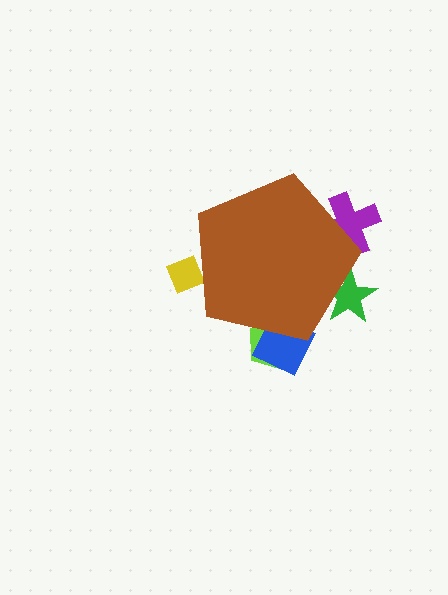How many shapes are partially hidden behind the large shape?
5 shapes are partially hidden.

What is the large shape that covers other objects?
A brown pentagon.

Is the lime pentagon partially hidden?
Yes, the lime pentagon is partially hidden behind the brown pentagon.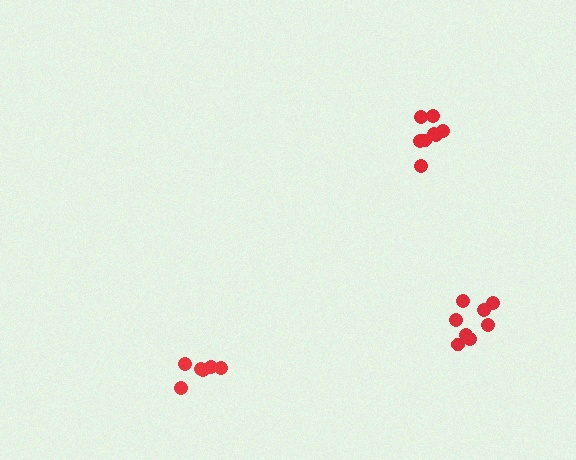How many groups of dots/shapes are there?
There are 3 groups.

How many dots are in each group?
Group 1: 8 dots, Group 2: 6 dots, Group 3: 8 dots (22 total).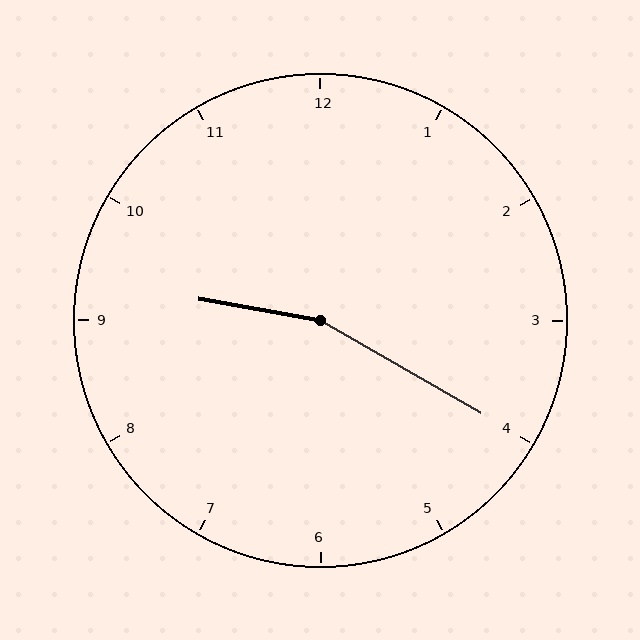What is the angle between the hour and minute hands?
Approximately 160 degrees.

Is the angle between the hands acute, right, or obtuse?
It is obtuse.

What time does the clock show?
9:20.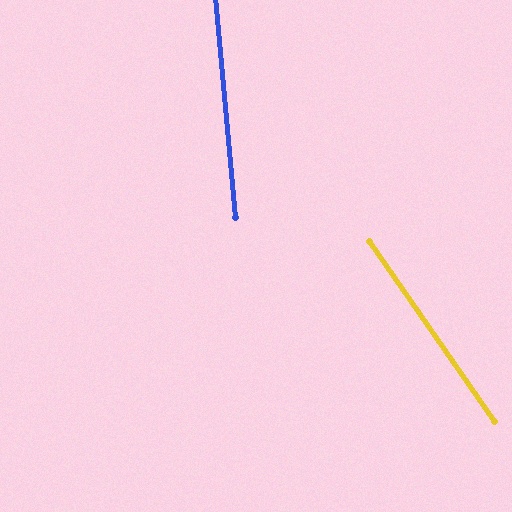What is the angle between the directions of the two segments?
Approximately 30 degrees.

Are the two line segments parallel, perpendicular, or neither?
Neither parallel nor perpendicular — they differ by about 30°.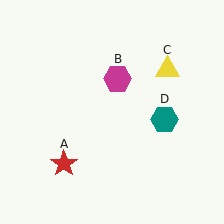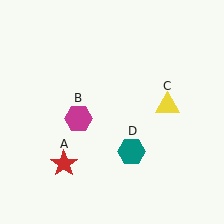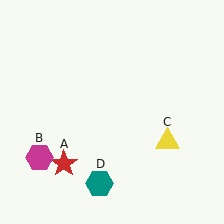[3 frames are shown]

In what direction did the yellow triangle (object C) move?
The yellow triangle (object C) moved down.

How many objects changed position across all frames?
3 objects changed position: magenta hexagon (object B), yellow triangle (object C), teal hexagon (object D).